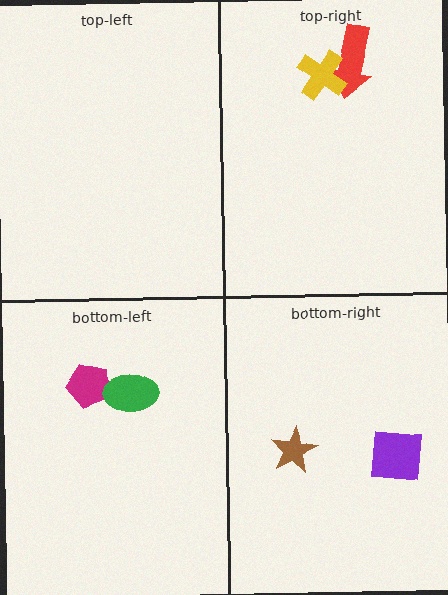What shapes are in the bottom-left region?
The magenta pentagon, the green ellipse.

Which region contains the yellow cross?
The top-right region.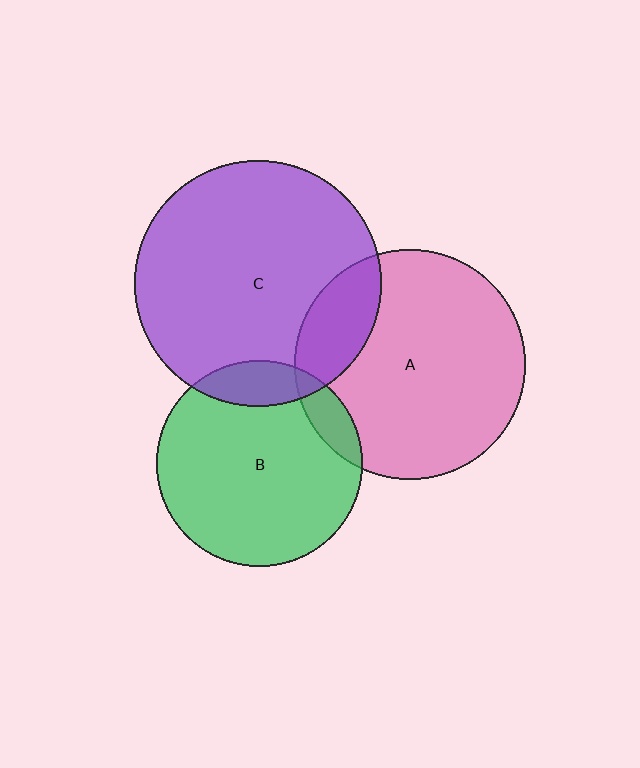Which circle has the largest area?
Circle C (purple).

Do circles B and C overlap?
Yes.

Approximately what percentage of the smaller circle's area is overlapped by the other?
Approximately 15%.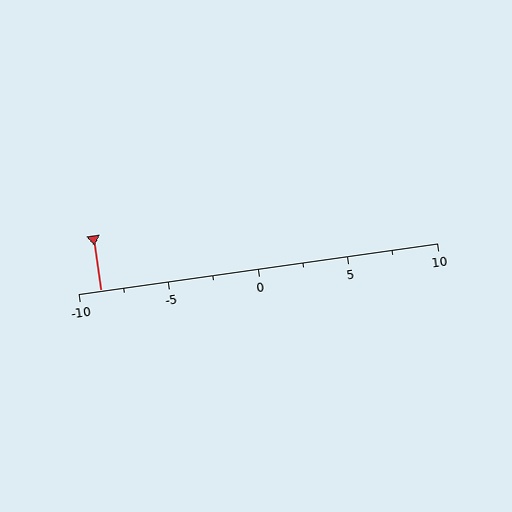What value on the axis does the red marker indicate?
The marker indicates approximately -8.8.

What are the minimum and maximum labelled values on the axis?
The axis runs from -10 to 10.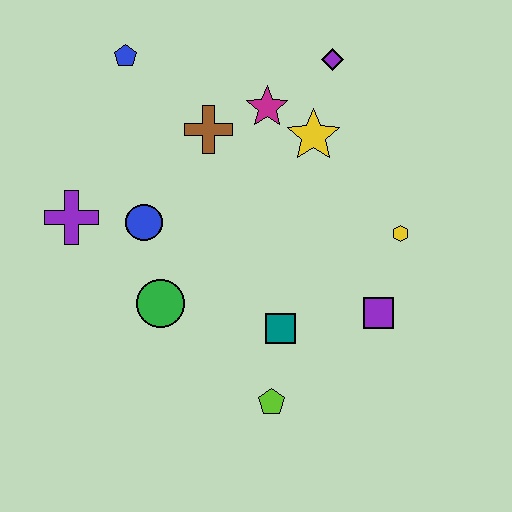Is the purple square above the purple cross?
No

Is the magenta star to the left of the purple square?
Yes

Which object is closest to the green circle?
The blue circle is closest to the green circle.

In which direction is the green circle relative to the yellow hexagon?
The green circle is to the left of the yellow hexagon.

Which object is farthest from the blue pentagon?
The lime pentagon is farthest from the blue pentagon.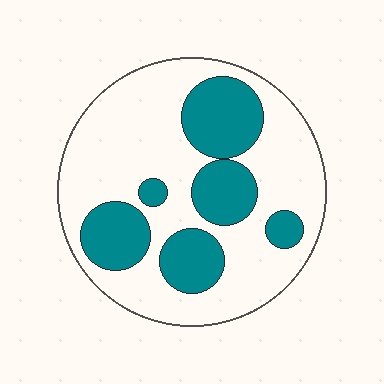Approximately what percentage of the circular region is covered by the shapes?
Approximately 30%.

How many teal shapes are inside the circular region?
6.